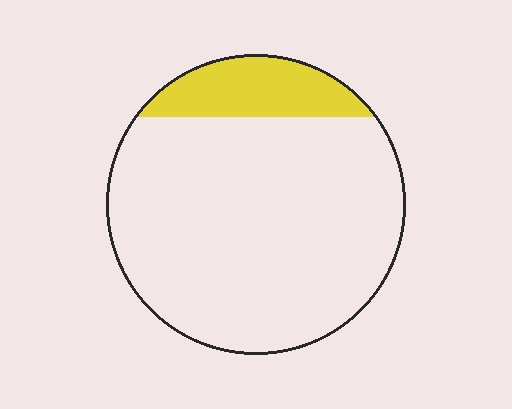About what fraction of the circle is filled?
About one sixth (1/6).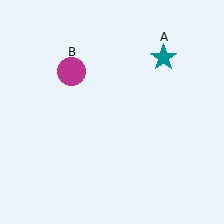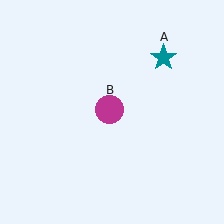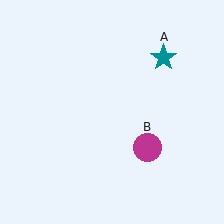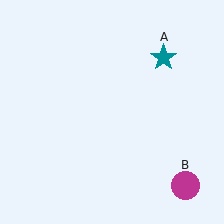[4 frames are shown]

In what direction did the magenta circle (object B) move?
The magenta circle (object B) moved down and to the right.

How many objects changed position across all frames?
1 object changed position: magenta circle (object B).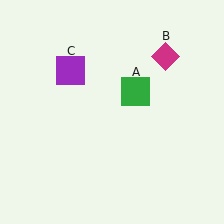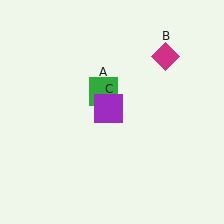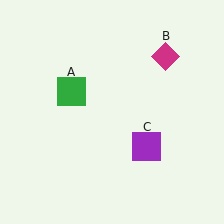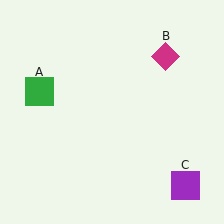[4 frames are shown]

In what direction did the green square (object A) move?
The green square (object A) moved left.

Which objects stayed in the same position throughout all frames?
Magenta diamond (object B) remained stationary.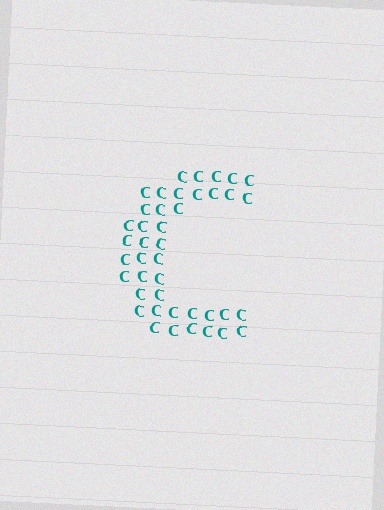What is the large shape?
The large shape is the letter C.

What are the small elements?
The small elements are letter C's.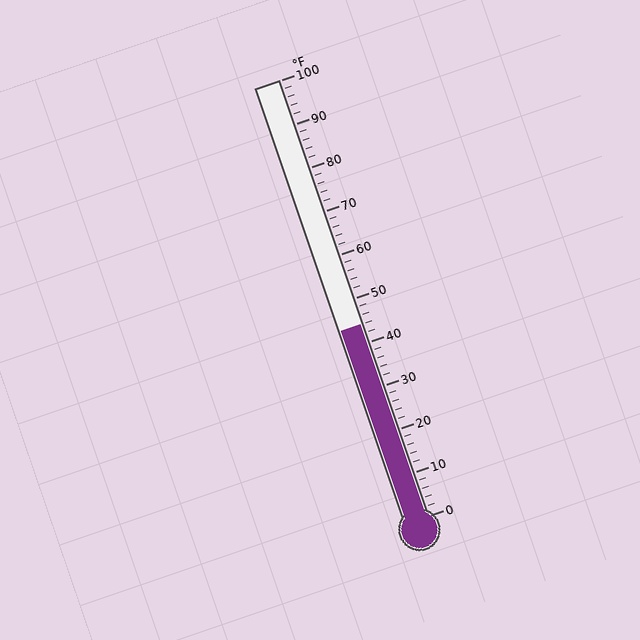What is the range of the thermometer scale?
The thermometer scale ranges from 0°F to 100°F.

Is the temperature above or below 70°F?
The temperature is below 70°F.